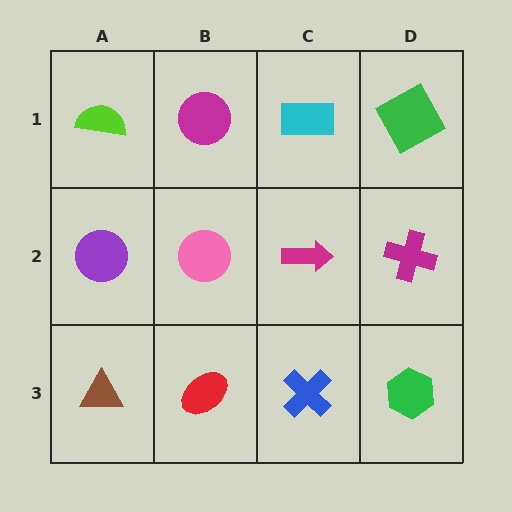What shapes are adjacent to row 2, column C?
A cyan rectangle (row 1, column C), a blue cross (row 3, column C), a pink circle (row 2, column B), a magenta cross (row 2, column D).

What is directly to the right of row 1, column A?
A magenta circle.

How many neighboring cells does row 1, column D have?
2.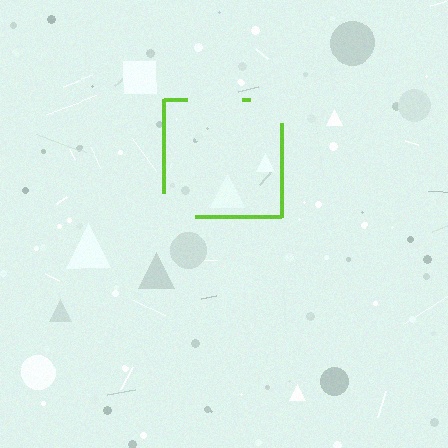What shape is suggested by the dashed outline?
The dashed outline suggests a square.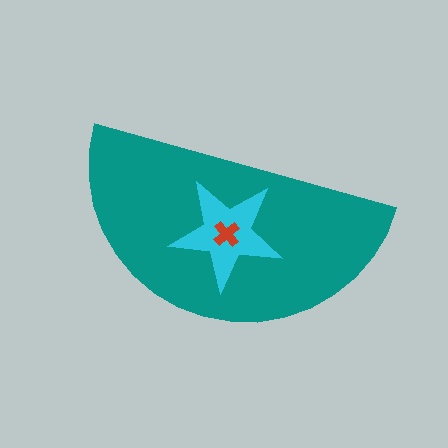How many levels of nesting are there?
3.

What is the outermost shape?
The teal semicircle.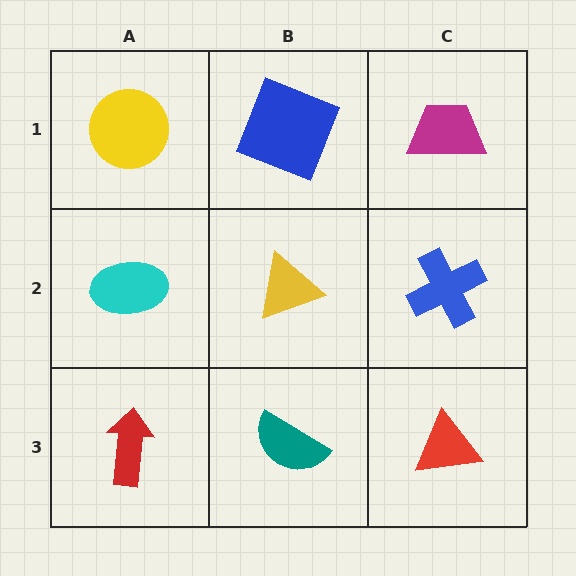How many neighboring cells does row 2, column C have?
3.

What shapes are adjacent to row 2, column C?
A magenta trapezoid (row 1, column C), a red triangle (row 3, column C), a yellow triangle (row 2, column B).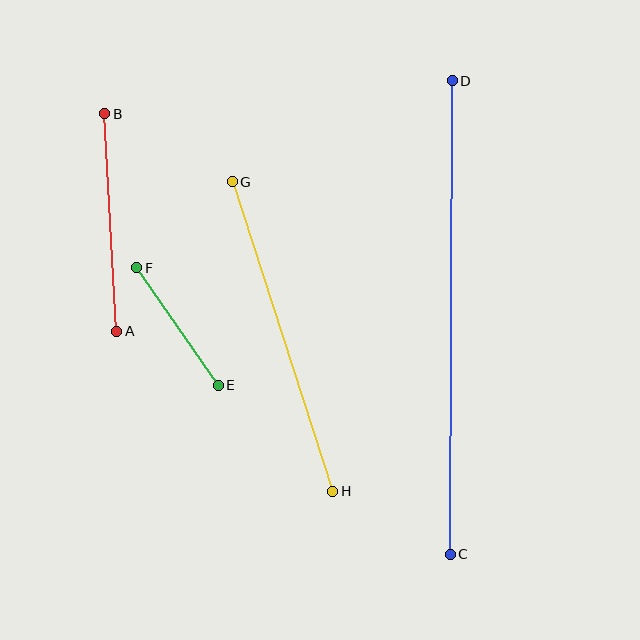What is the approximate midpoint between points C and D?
The midpoint is at approximately (451, 317) pixels.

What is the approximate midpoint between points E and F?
The midpoint is at approximately (177, 326) pixels.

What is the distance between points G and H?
The distance is approximately 325 pixels.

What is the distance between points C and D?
The distance is approximately 473 pixels.